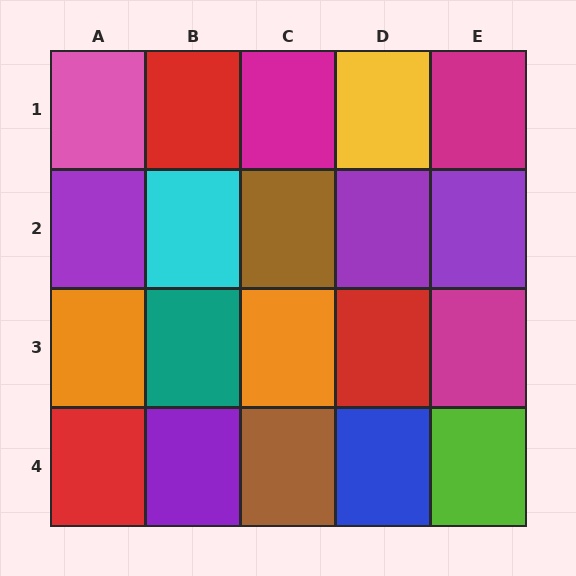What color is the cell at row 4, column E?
Lime.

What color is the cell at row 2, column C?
Brown.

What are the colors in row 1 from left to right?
Pink, red, magenta, yellow, magenta.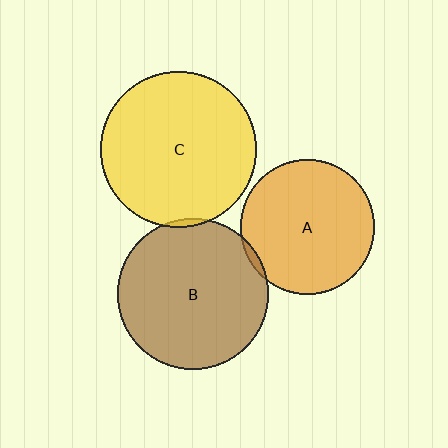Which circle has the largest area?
Circle C (yellow).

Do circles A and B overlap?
Yes.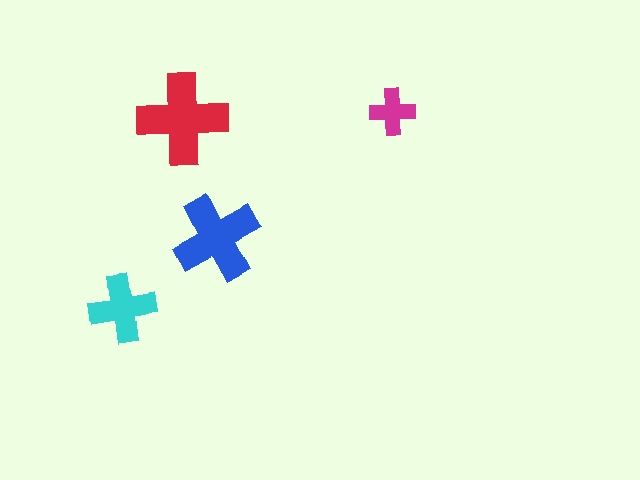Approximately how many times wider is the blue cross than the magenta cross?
About 2 times wider.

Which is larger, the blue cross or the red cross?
The red one.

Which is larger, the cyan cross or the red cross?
The red one.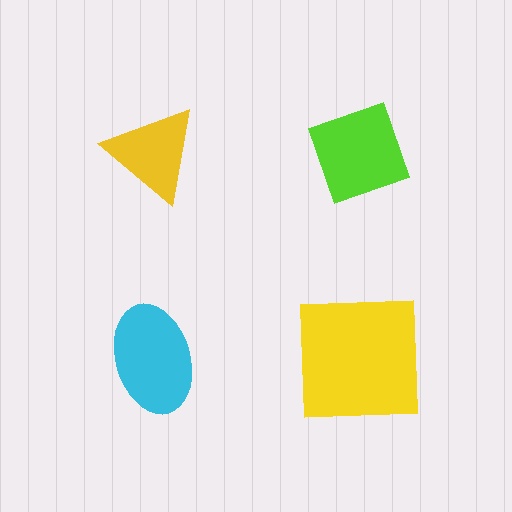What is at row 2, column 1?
A cyan ellipse.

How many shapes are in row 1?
2 shapes.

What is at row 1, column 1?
A yellow triangle.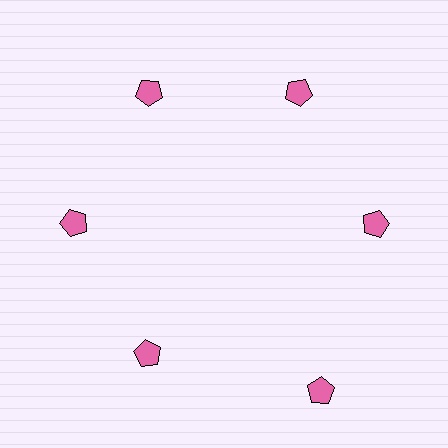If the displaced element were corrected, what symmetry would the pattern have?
It would have 6-fold rotational symmetry — the pattern would map onto itself every 60 degrees.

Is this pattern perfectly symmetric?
No. The 6 pink pentagons are arranged in a ring, but one element near the 5 o'clock position is pushed outward from the center, breaking the 6-fold rotational symmetry.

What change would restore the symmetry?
The symmetry would be restored by moving it inward, back onto the ring so that all 6 pentagons sit at equal angles and equal distance from the center.